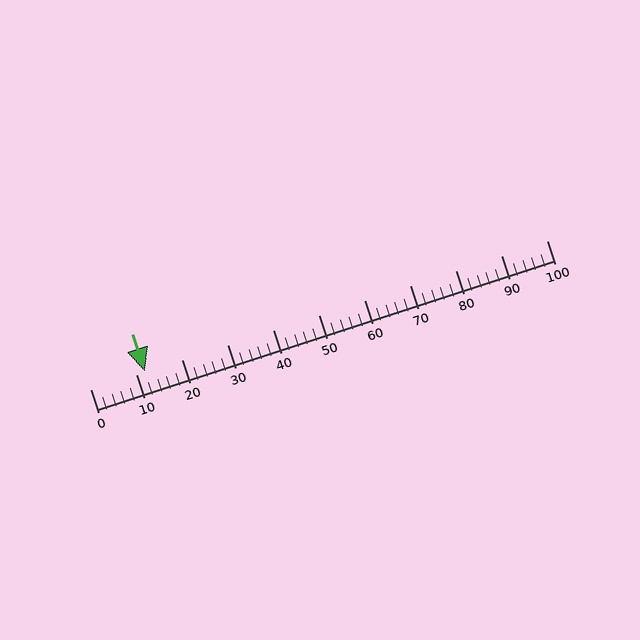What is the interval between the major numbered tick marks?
The major tick marks are spaced 10 units apart.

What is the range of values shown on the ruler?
The ruler shows values from 0 to 100.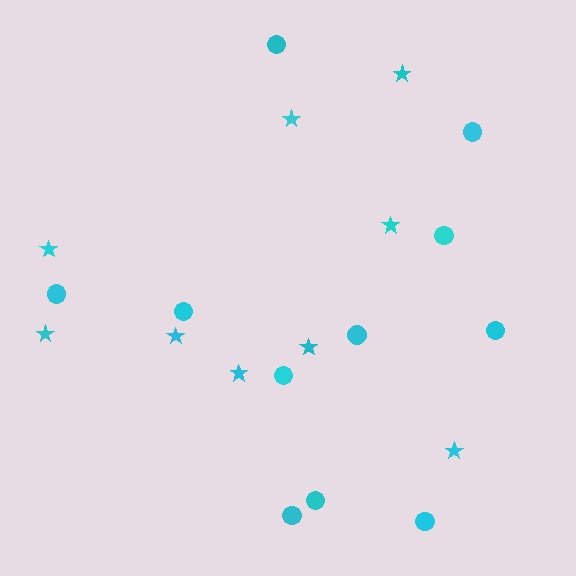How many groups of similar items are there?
There are 2 groups: one group of circles (11) and one group of stars (9).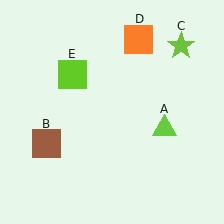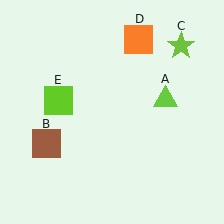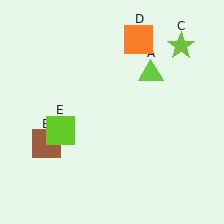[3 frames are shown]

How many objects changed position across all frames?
2 objects changed position: lime triangle (object A), lime square (object E).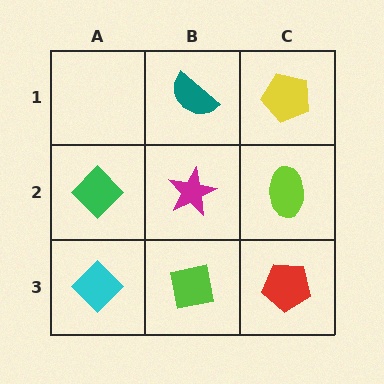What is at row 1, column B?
A teal semicircle.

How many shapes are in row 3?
3 shapes.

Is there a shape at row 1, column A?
No, that cell is empty.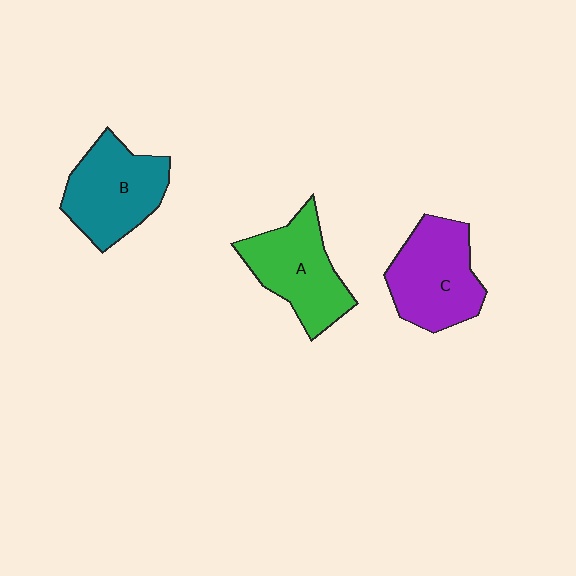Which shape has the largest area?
Shape C (purple).